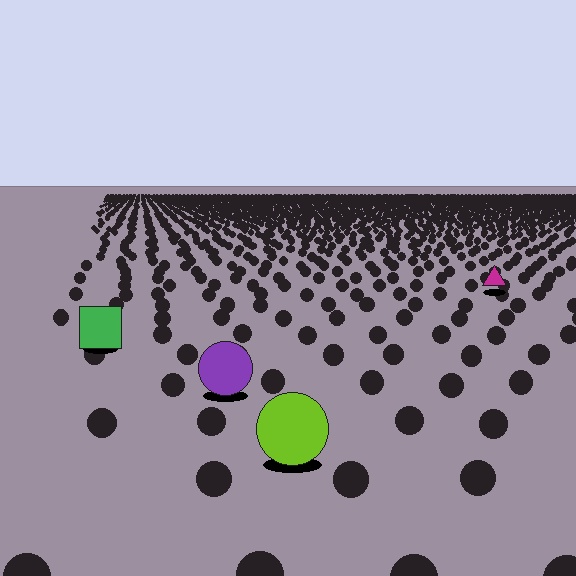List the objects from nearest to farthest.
From nearest to farthest: the lime circle, the purple circle, the green square, the magenta triangle.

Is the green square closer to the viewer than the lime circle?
No. The lime circle is closer — you can tell from the texture gradient: the ground texture is coarser near it.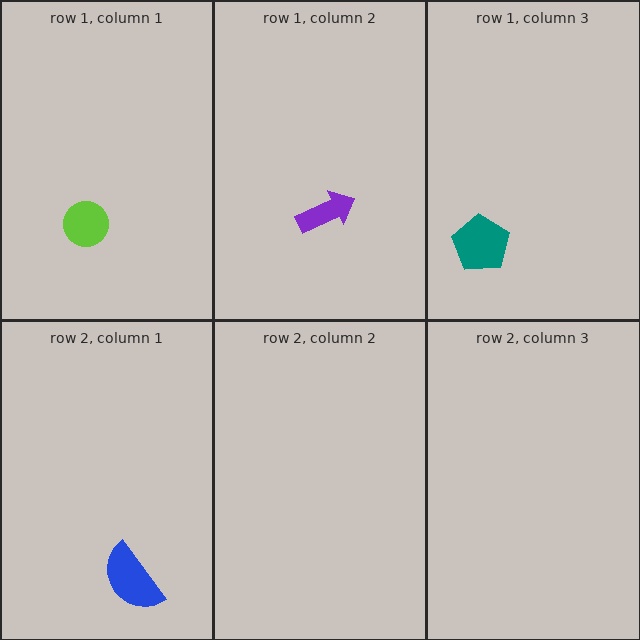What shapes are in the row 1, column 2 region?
The purple arrow.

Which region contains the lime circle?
The row 1, column 1 region.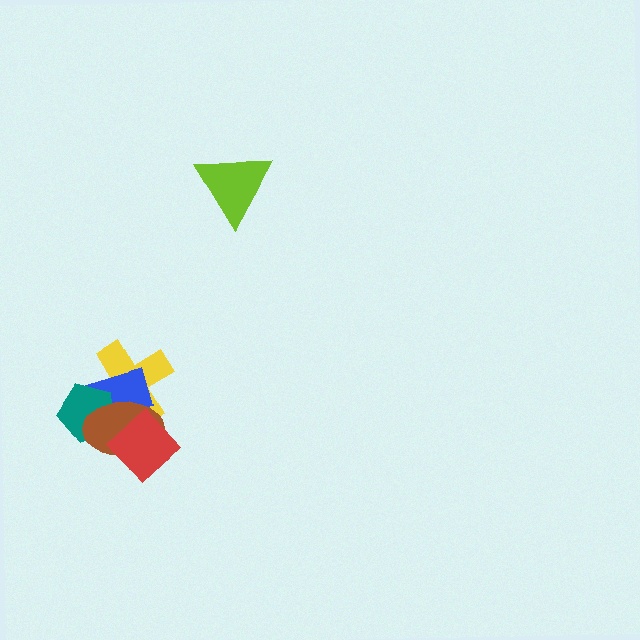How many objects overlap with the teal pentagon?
3 objects overlap with the teal pentagon.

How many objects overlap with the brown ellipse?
4 objects overlap with the brown ellipse.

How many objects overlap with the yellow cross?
4 objects overlap with the yellow cross.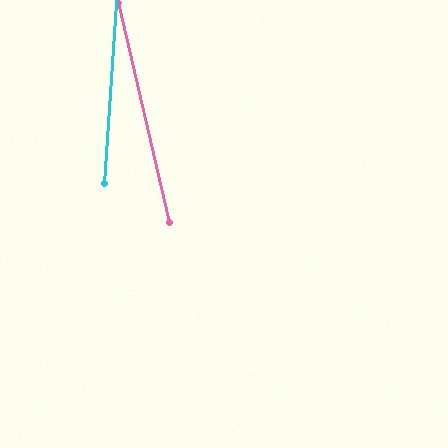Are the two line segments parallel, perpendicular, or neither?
Neither parallel nor perpendicular — they differ by about 17°.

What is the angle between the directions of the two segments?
Approximately 17 degrees.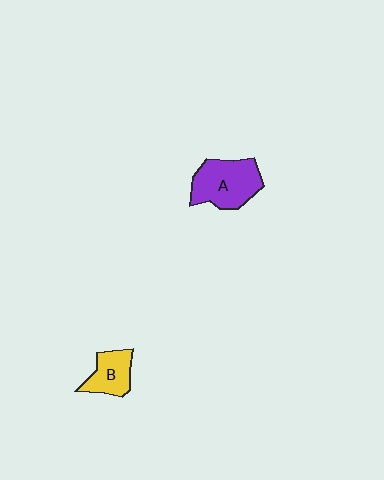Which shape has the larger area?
Shape A (purple).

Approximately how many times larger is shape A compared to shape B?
Approximately 1.7 times.